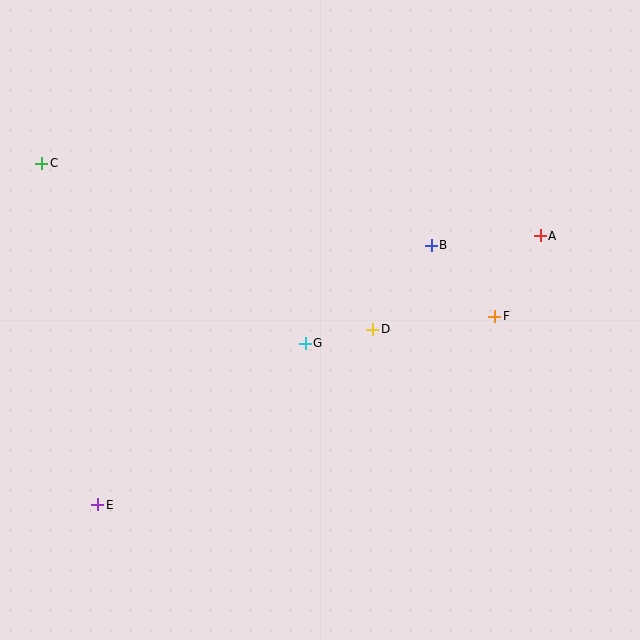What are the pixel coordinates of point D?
Point D is at (373, 329).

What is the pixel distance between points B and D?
The distance between B and D is 102 pixels.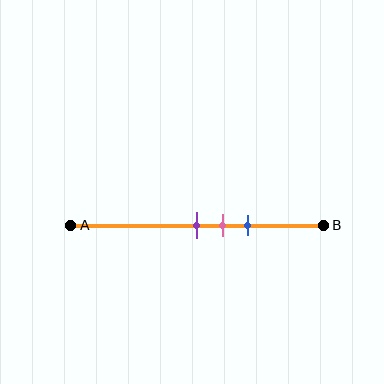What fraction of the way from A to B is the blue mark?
The blue mark is approximately 70% (0.7) of the way from A to B.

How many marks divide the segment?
There are 3 marks dividing the segment.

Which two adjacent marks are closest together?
The purple and pink marks are the closest adjacent pair.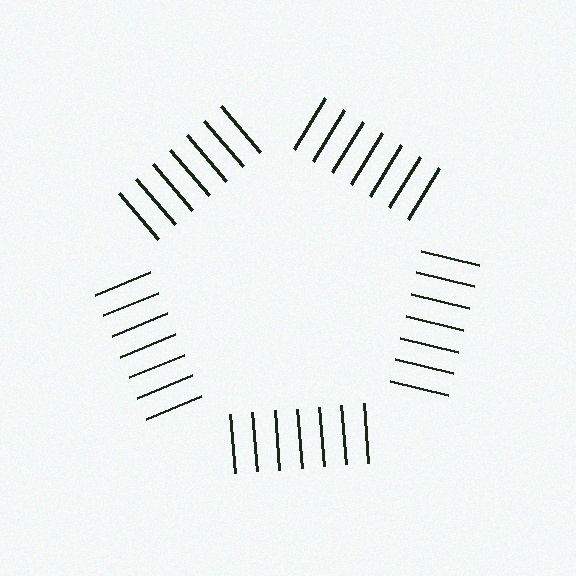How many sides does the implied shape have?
5 sides — the line-ends trace a pentagon.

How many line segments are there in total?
35 — 7 along each of the 5 edges.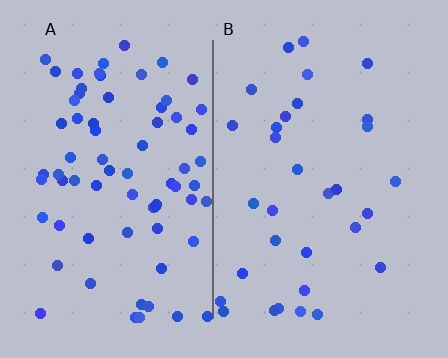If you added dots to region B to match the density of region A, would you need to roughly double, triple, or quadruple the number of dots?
Approximately double.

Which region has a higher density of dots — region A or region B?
A (the left).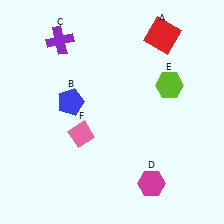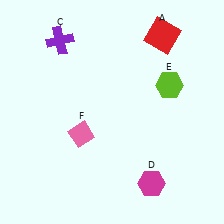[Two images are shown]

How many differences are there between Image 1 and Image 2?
There is 1 difference between the two images.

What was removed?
The blue pentagon (B) was removed in Image 2.